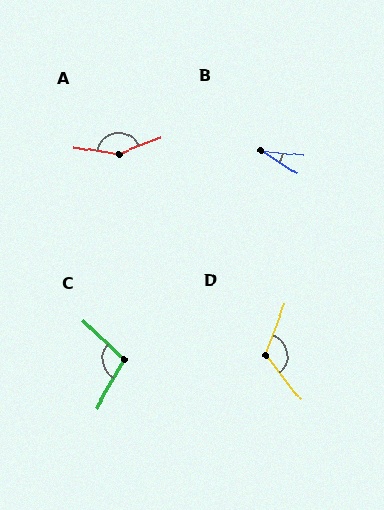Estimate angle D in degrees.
Approximately 121 degrees.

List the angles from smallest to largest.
B (26°), C (105°), D (121°), A (149°).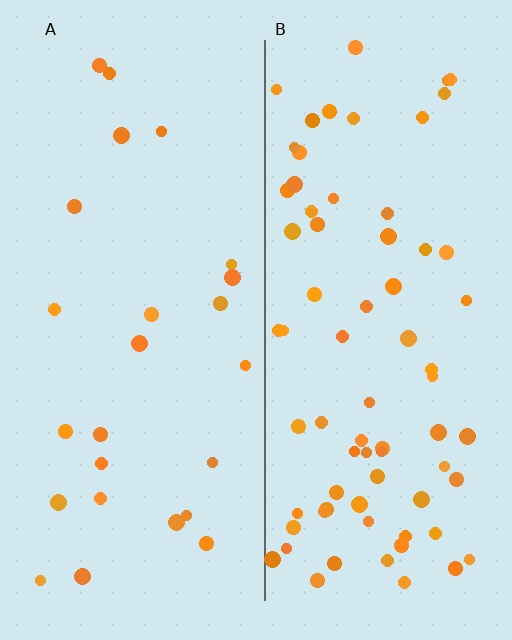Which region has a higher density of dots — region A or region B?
B (the right).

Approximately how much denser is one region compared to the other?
Approximately 3.0× — region B over region A.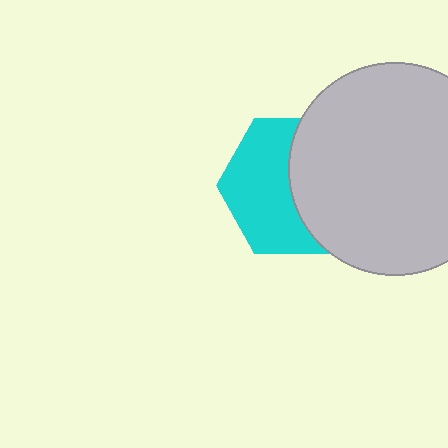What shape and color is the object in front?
The object in front is a light gray circle.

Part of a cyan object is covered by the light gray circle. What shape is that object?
It is a hexagon.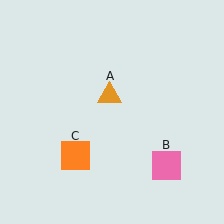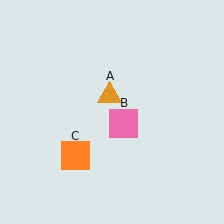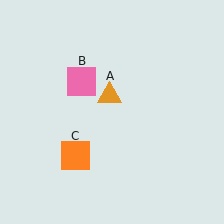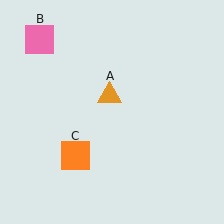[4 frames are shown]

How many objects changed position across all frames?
1 object changed position: pink square (object B).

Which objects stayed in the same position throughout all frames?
Orange triangle (object A) and orange square (object C) remained stationary.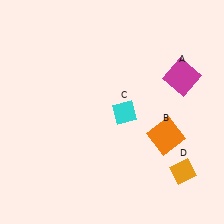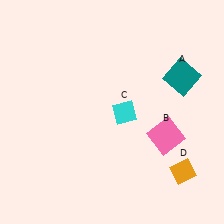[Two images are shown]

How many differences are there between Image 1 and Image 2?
There are 2 differences between the two images.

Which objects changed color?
A changed from magenta to teal. B changed from orange to pink.